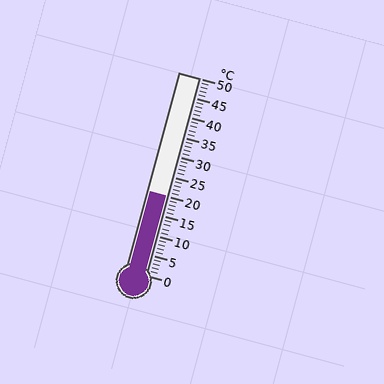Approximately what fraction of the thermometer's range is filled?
The thermometer is filled to approximately 40% of its range.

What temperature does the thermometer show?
The thermometer shows approximately 20°C.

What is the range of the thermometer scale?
The thermometer scale ranges from 0°C to 50°C.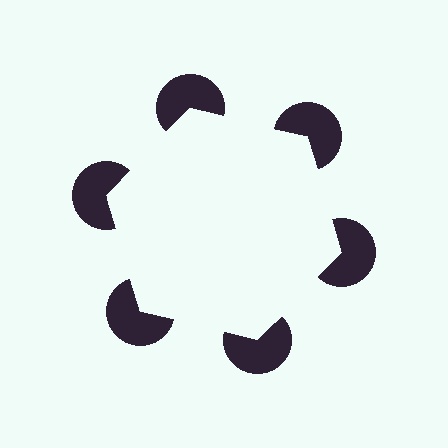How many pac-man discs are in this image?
There are 6 — one at each vertex of the illusory hexagon.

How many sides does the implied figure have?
6 sides.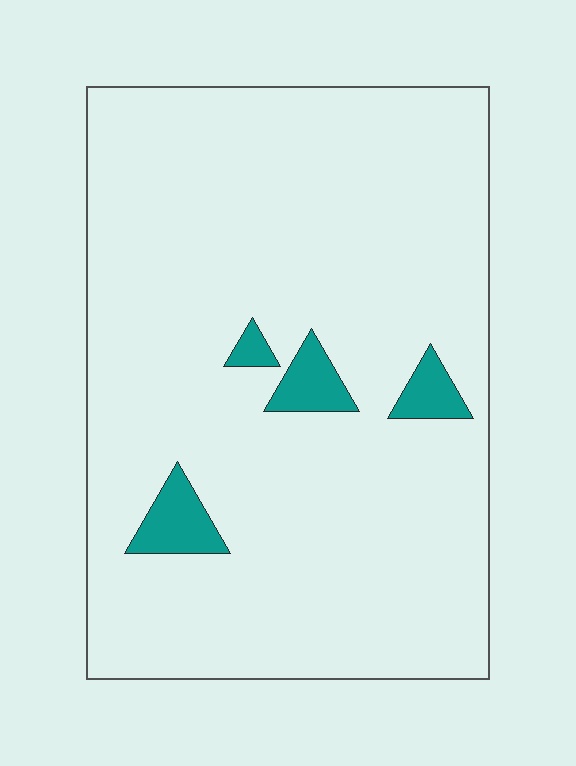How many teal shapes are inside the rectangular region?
4.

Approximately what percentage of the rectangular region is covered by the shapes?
Approximately 5%.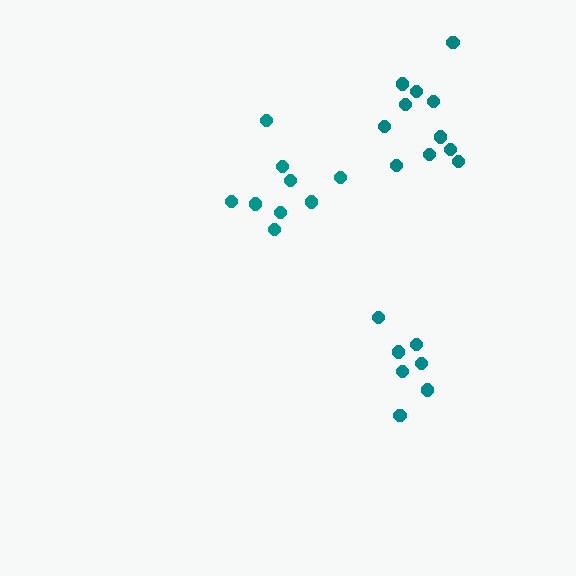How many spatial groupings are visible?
There are 3 spatial groupings.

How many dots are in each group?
Group 1: 7 dots, Group 2: 11 dots, Group 3: 9 dots (27 total).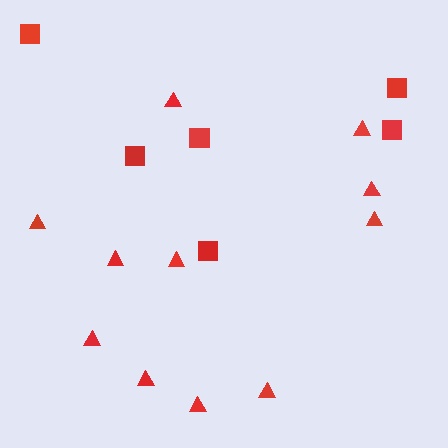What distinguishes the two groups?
There are 2 groups: one group of squares (6) and one group of triangles (11).